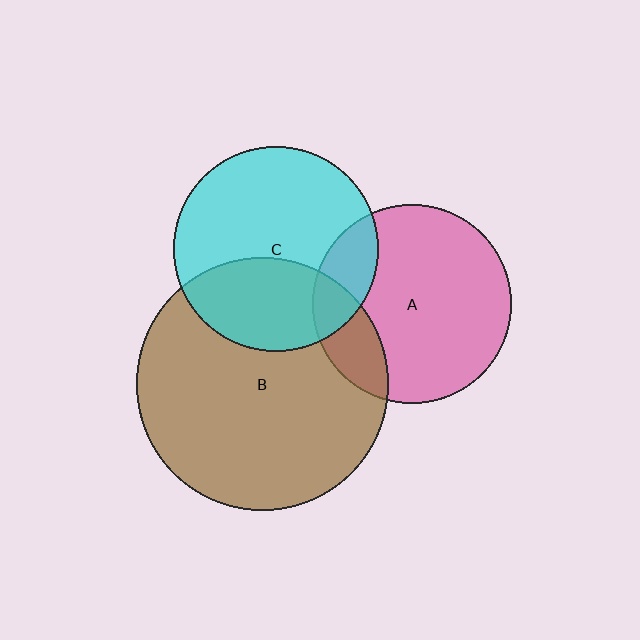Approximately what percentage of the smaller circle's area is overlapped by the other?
Approximately 20%.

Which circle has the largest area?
Circle B (brown).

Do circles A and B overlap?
Yes.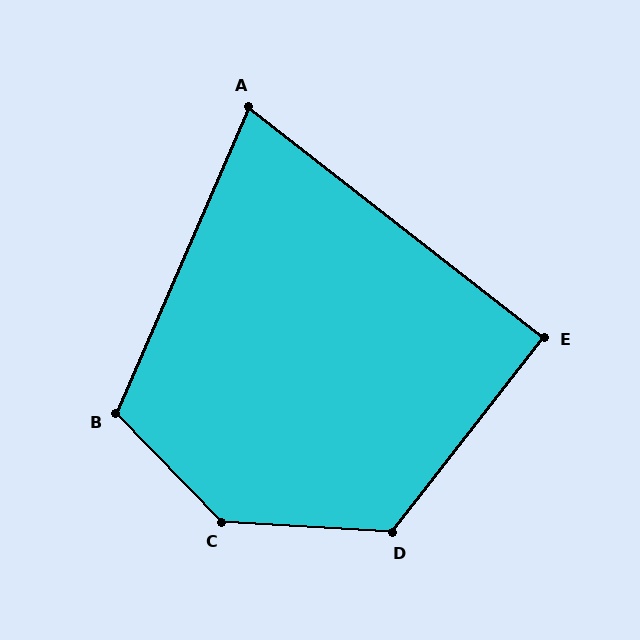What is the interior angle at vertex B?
Approximately 112 degrees (obtuse).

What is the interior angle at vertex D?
Approximately 124 degrees (obtuse).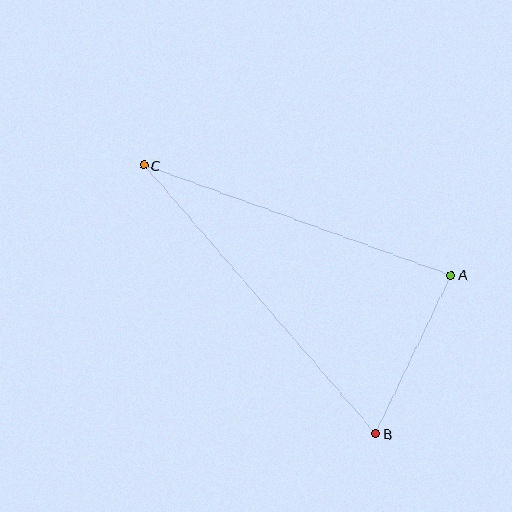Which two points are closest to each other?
Points A and B are closest to each other.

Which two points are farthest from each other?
Points B and C are farthest from each other.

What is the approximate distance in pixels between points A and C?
The distance between A and C is approximately 327 pixels.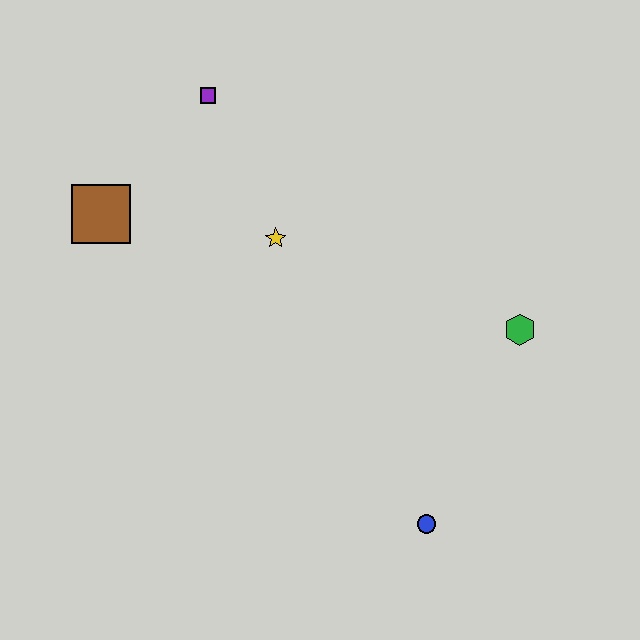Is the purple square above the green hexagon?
Yes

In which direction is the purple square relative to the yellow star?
The purple square is above the yellow star.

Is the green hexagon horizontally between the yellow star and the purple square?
No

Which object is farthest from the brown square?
The blue circle is farthest from the brown square.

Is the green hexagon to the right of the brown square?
Yes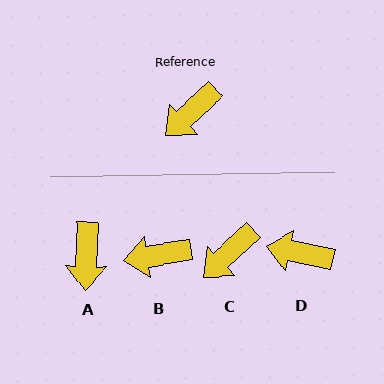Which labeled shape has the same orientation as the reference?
C.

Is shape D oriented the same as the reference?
No, it is off by about 55 degrees.